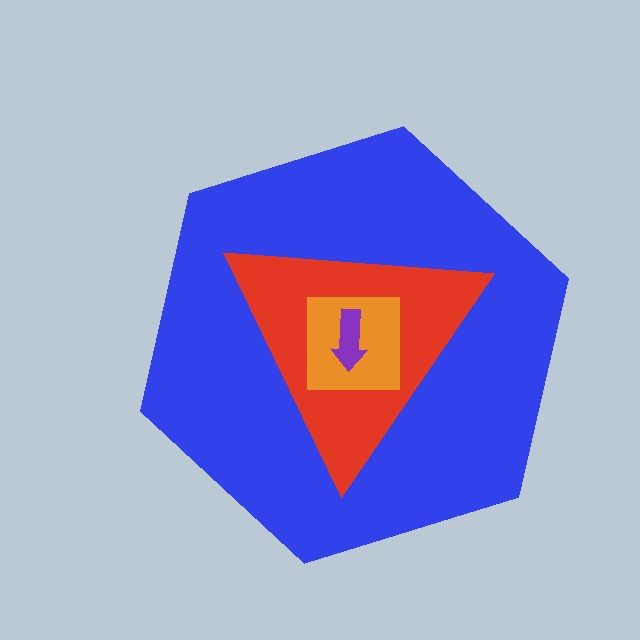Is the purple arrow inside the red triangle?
Yes.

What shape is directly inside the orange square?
The purple arrow.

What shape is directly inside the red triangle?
The orange square.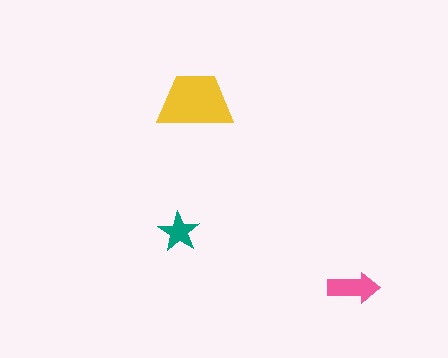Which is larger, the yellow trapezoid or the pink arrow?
The yellow trapezoid.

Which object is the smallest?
The teal star.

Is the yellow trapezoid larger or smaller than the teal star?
Larger.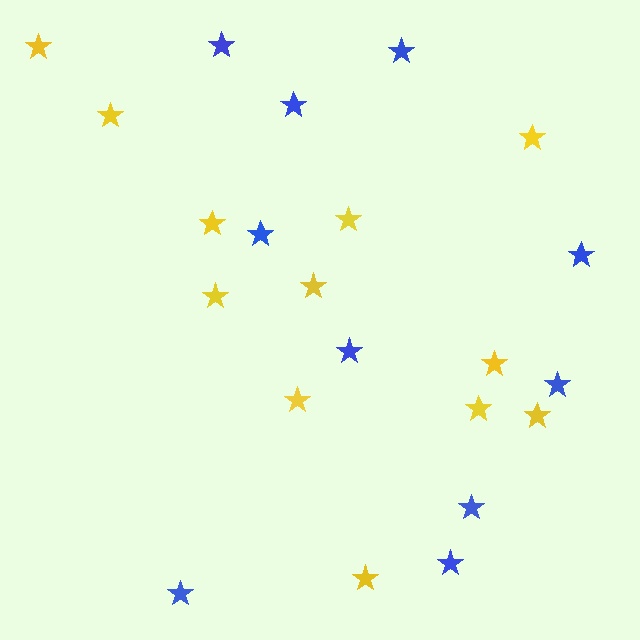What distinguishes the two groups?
There are 2 groups: one group of yellow stars (12) and one group of blue stars (10).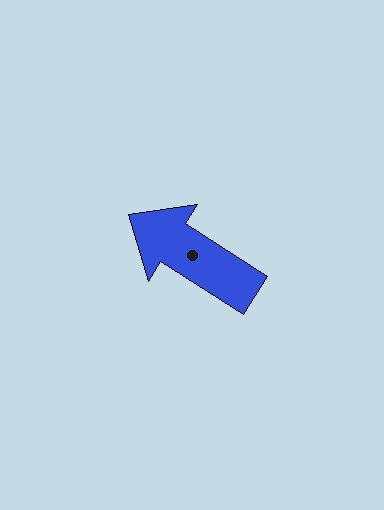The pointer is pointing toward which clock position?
Roughly 10 o'clock.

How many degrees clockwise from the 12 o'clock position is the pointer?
Approximately 302 degrees.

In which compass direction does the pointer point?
Northwest.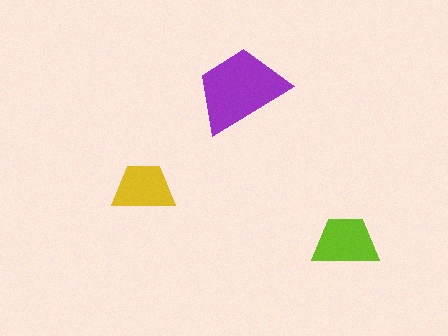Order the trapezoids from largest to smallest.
the purple one, the lime one, the yellow one.